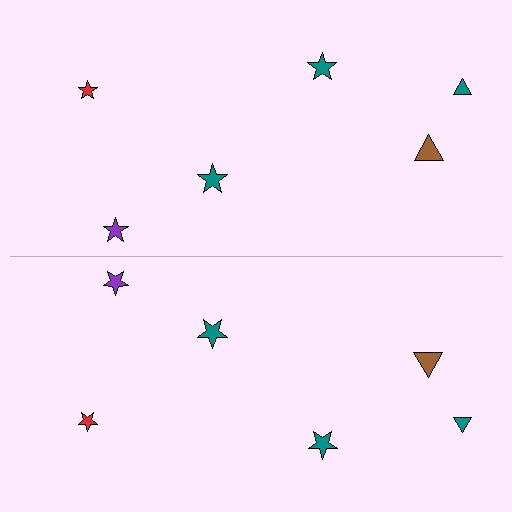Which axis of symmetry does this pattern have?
The pattern has a horizontal axis of symmetry running through the center of the image.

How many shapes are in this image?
There are 12 shapes in this image.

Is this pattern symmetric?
Yes, this pattern has bilateral (reflection) symmetry.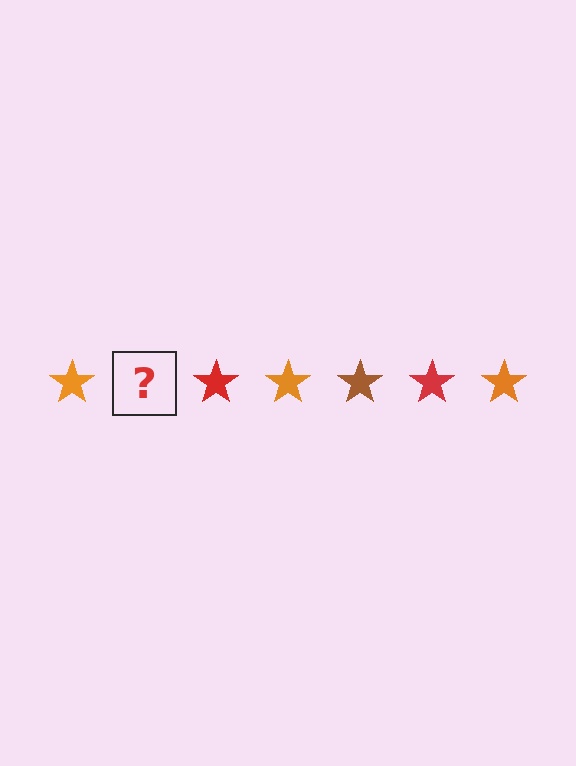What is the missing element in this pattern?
The missing element is a brown star.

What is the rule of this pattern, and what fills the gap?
The rule is that the pattern cycles through orange, brown, red stars. The gap should be filled with a brown star.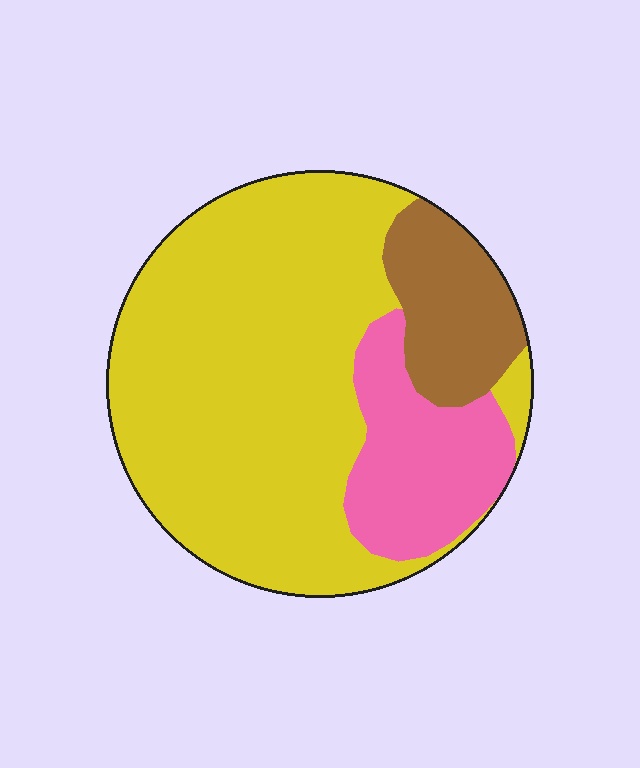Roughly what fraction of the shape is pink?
Pink covers about 20% of the shape.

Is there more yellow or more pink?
Yellow.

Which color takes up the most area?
Yellow, at roughly 70%.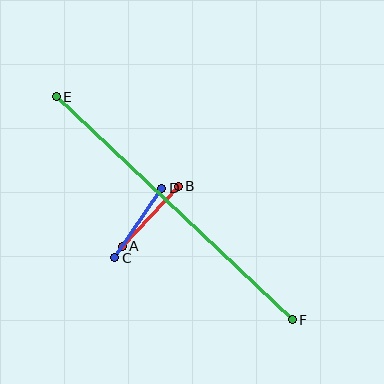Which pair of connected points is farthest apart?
Points E and F are farthest apart.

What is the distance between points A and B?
The distance is approximately 82 pixels.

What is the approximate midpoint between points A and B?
The midpoint is at approximately (150, 216) pixels.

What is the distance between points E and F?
The distance is approximately 325 pixels.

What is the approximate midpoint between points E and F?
The midpoint is at approximately (174, 208) pixels.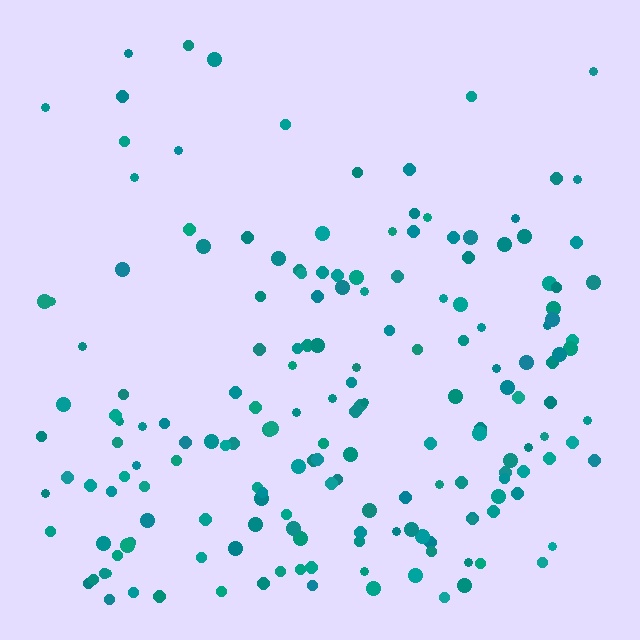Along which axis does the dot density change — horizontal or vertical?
Vertical.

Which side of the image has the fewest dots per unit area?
The top.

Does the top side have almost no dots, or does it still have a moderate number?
Still a moderate number, just noticeably fewer than the bottom.